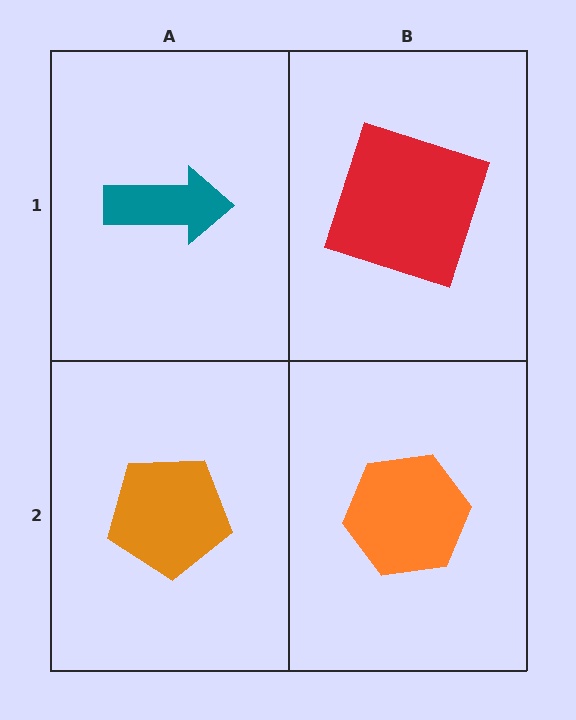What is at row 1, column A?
A teal arrow.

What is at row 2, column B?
An orange hexagon.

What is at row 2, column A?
An orange pentagon.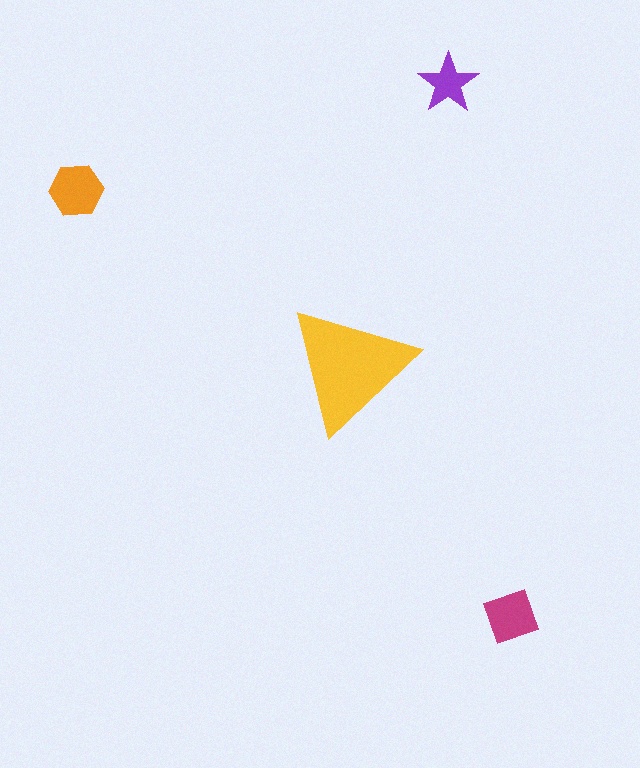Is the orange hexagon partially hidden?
No, the orange hexagon is fully visible.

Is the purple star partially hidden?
No, the purple star is fully visible.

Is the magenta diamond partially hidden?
No, the magenta diamond is fully visible.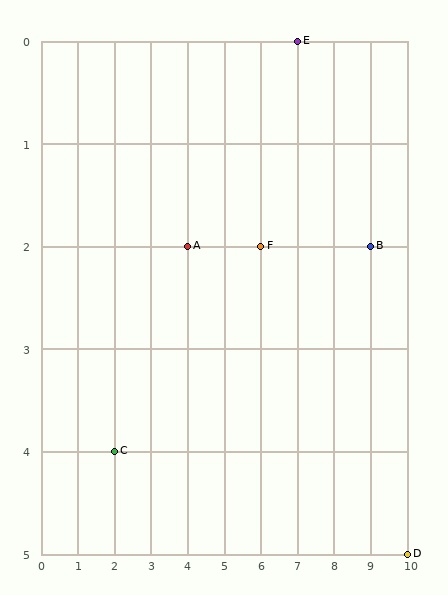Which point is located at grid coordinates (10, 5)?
Point D is at (10, 5).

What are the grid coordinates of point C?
Point C is at grid coordinates (2, 4).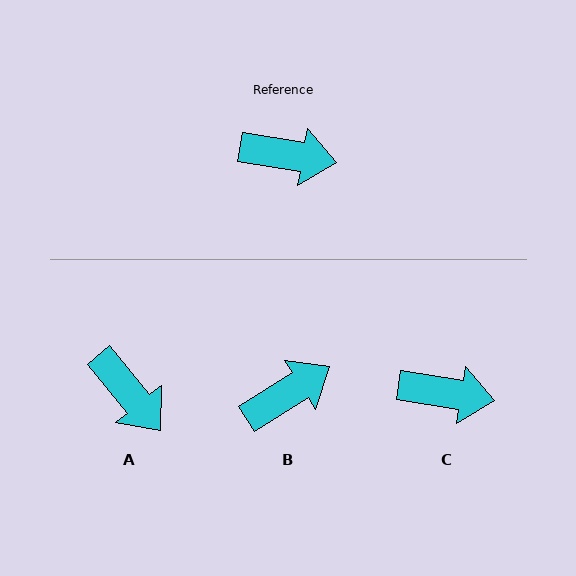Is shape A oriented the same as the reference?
No, it is off by about 42 degrees.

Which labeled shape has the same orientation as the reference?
C.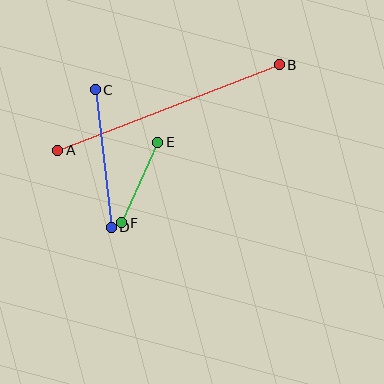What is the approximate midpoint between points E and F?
The midpoint is at approximately (140, 183) pixels.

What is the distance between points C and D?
The distance is approximately 138 pixels.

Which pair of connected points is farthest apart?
Points A and B are farthest apart.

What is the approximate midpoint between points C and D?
The midpoint is at approximately (103, 159) pixels.